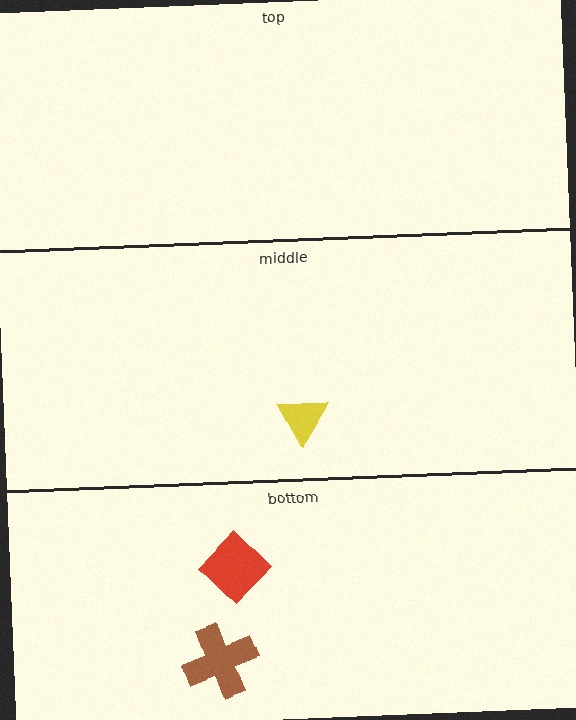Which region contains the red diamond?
The bottom region.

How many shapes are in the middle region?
1.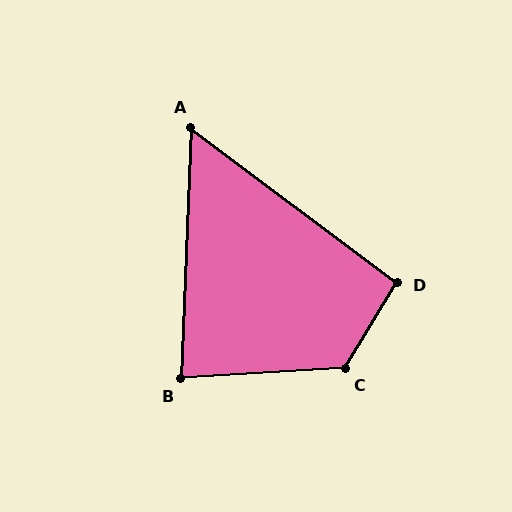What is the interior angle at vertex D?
Approximately 96 degrees (obtuse).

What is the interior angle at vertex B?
Approximately 84 degrees (acute).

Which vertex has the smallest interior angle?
A, at approximately 56 degrees.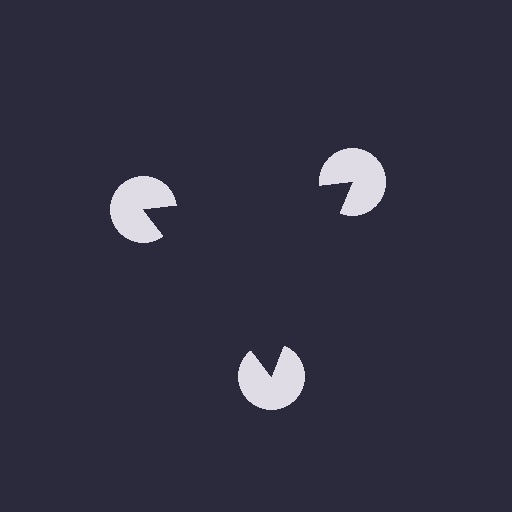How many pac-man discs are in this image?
There are 3 — one at each vertex of the illusory triangle.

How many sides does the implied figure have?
3 sides.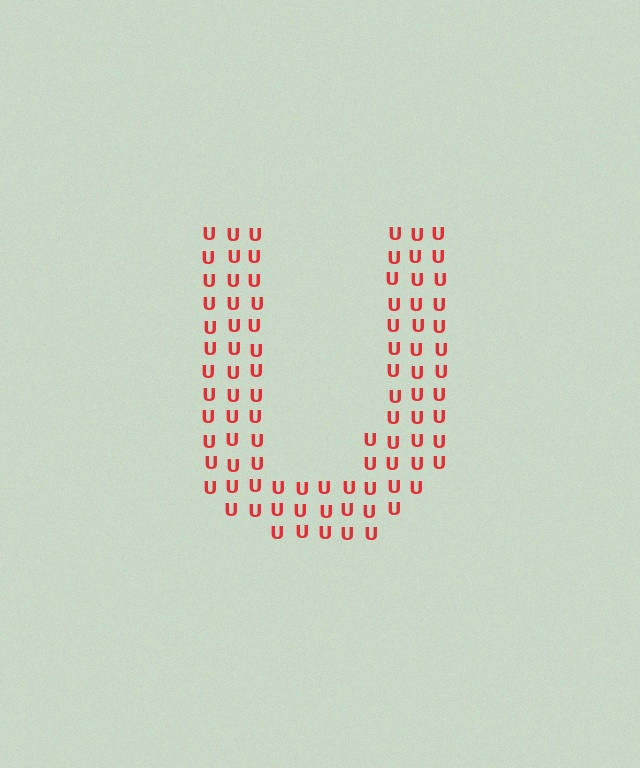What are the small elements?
The small elements are letter U's.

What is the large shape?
The large shape is the letter U.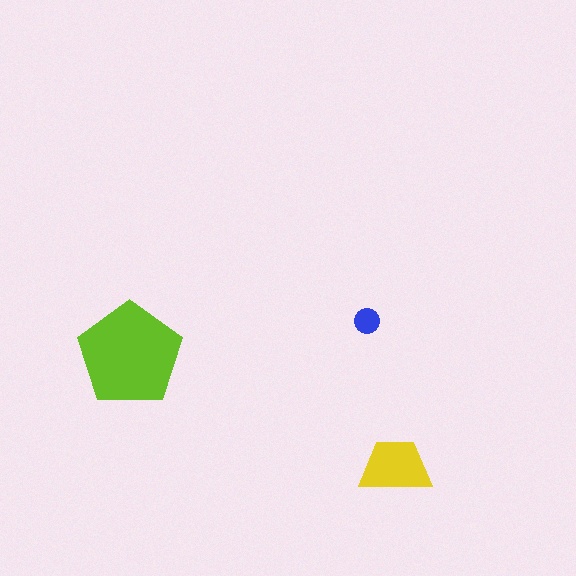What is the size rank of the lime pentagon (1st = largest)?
1st.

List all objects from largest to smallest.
The lime pentagon, the yellow trapezoid, the blue circle.